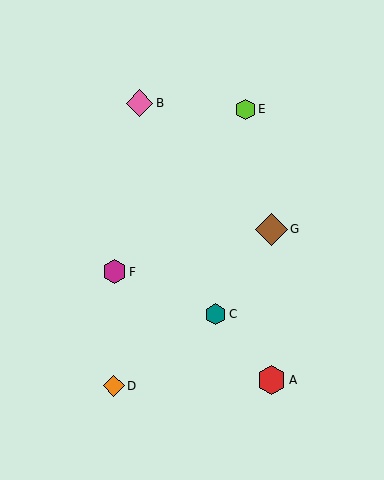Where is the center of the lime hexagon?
The center of the lime hexagon is at (245, 109).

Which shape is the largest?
The brown diamond (labeled G) is the largest.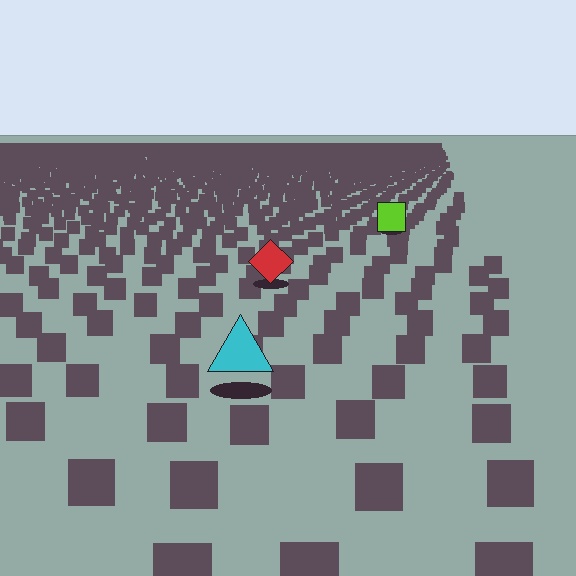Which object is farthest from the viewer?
The lime square is farthest from the viewer. It appears smaller and the ground texture around it is denser.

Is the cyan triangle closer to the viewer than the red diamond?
Yes. The cyan triangle is closer — you can tell from the texture gradient: the ground texture is coarser near it.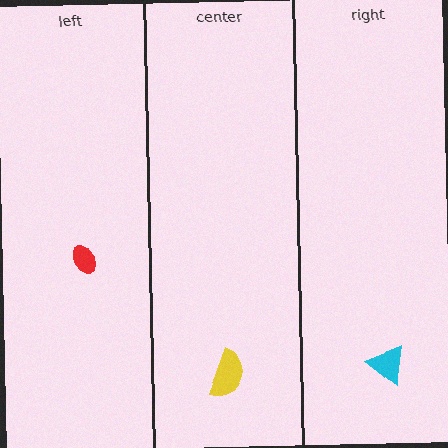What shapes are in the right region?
The cyan triangle.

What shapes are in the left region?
The red ellipse.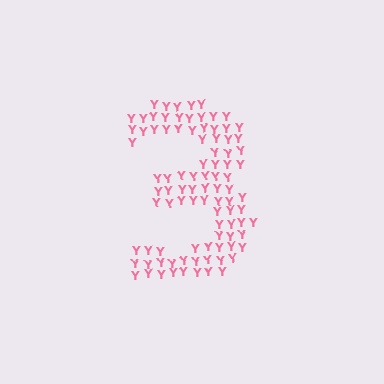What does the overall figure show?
The overall figure shows the digit 3.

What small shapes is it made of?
It is made of small letter Y's.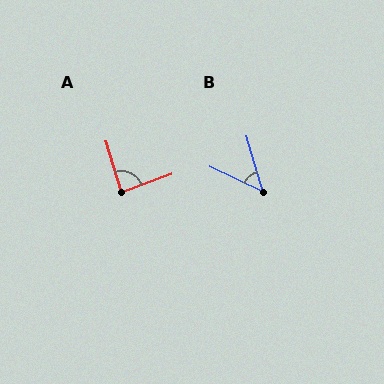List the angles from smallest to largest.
B (48°), A (86°).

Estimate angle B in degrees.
Approximately 48 degrees.